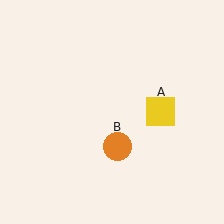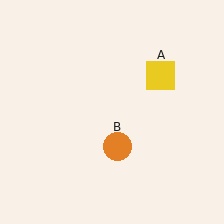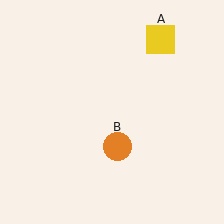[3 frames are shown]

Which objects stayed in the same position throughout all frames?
Orange circle (object B) remained stationary.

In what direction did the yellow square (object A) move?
The yellow square (object A) moved up.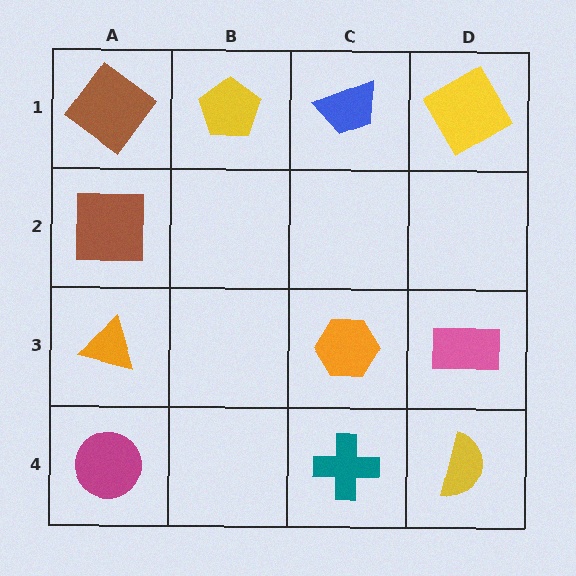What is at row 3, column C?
An orange hexagon.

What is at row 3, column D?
A pink rectangle.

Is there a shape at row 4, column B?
No, that cell is empty.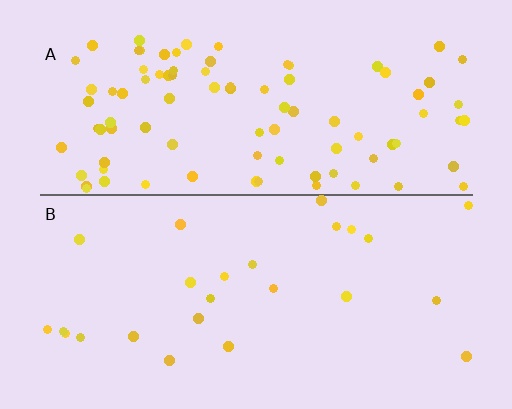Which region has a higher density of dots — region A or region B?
A (the top).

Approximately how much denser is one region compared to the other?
Approximately 3.7× — region A over region B.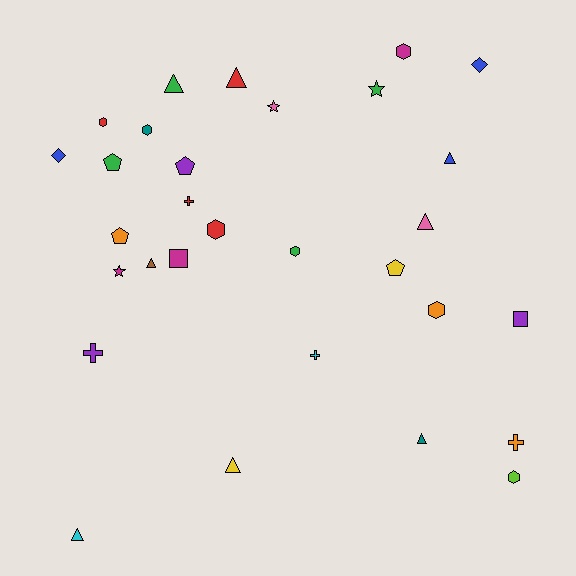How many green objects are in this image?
There are 4 green objects.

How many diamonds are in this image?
There are 2 diamonds.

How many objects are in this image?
There are 30 objects.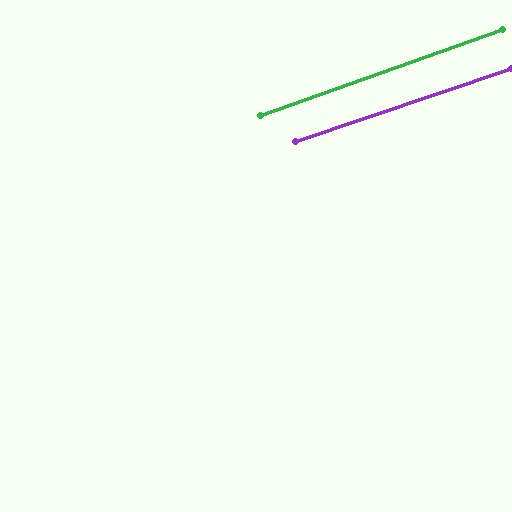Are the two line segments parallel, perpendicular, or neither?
Parallel — their directions differ by only 0.8°.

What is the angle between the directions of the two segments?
Approximately 1 degree.